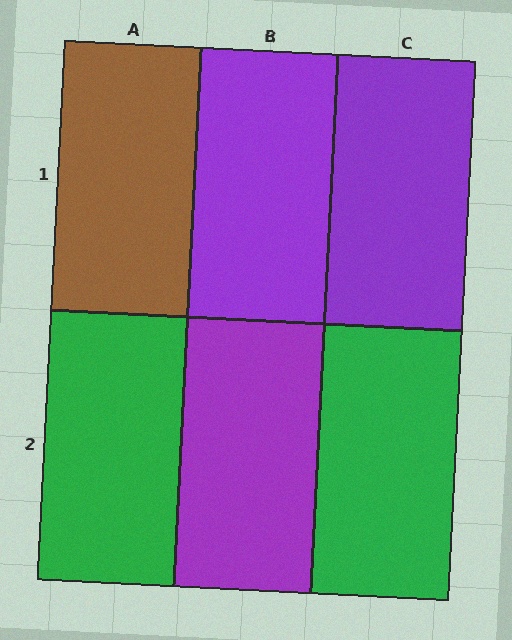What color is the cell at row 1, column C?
Purple.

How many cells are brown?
1 cell is brown.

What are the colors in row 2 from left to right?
Green, purple, green.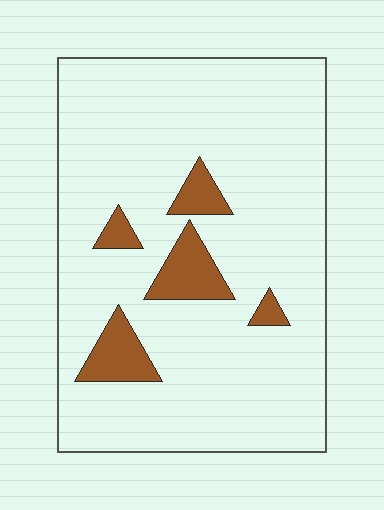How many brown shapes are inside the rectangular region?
5.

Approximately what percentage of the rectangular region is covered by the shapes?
Approximately 10%.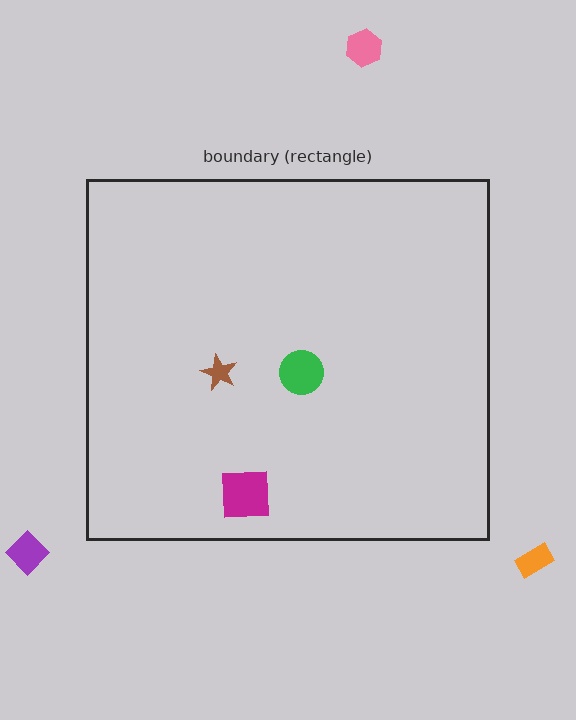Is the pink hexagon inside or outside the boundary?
Outside.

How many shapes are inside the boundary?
3 inside, 3 outside.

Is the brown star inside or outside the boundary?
Inside.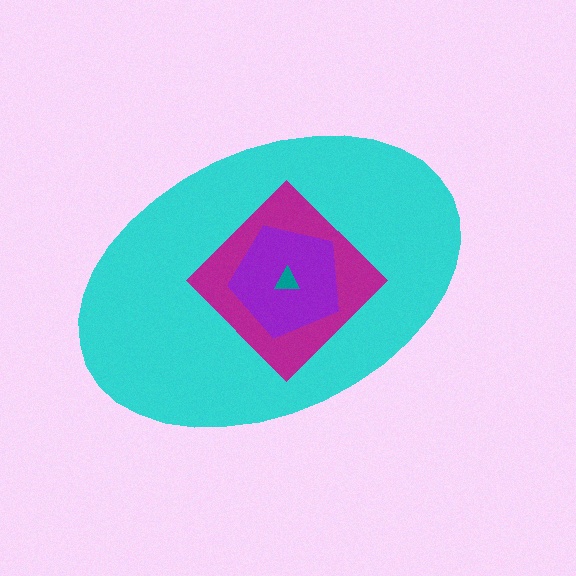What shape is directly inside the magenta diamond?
The purple pentagon.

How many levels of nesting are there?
4.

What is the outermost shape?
The cyan ellipse.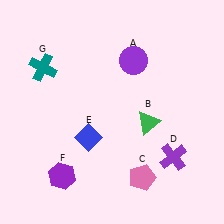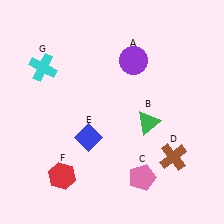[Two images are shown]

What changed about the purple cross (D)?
In Image 1, D is purple. In Image 2, it changed to brown.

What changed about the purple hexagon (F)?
In Image 1, F is purple. In Image 2, it changed to red.